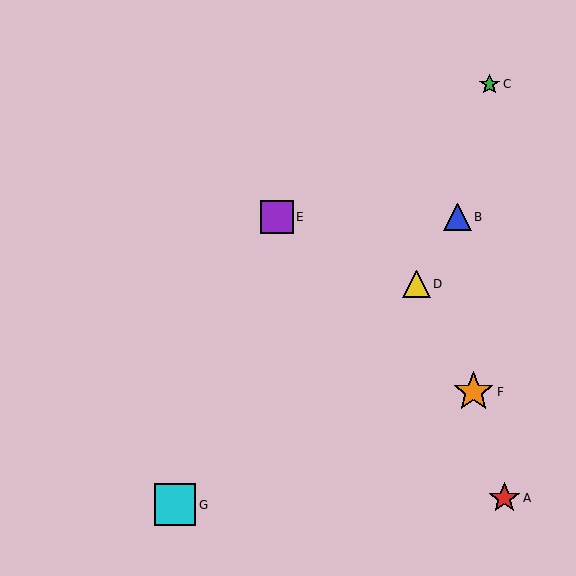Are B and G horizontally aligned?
No, B is at y≈217 and G is at y≈505.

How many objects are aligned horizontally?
2 objects (B, E) are aligned horizontally.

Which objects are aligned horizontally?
Objects B, E are aligned horizontally.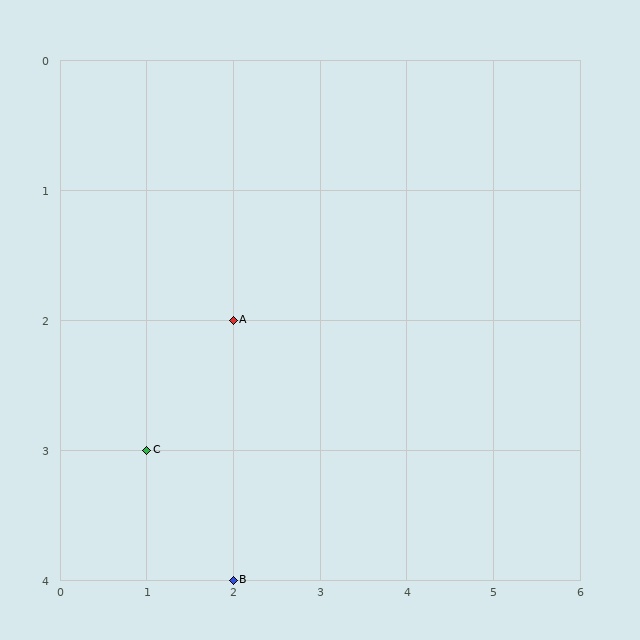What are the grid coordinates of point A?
Point A is at grid coordinates (2, 2).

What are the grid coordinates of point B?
Point B is at grid coordinates (2, 4).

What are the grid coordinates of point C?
Point C is at grid coordinates (1, 3).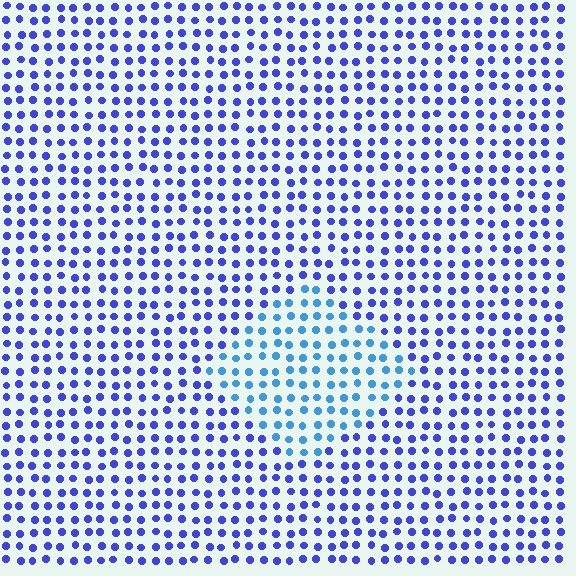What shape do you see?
I see a diamond.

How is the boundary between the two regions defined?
The boundary is defined purely by a slight shift in hue (about 34 degrees). Spacing, size, and orientation are identical on both sides.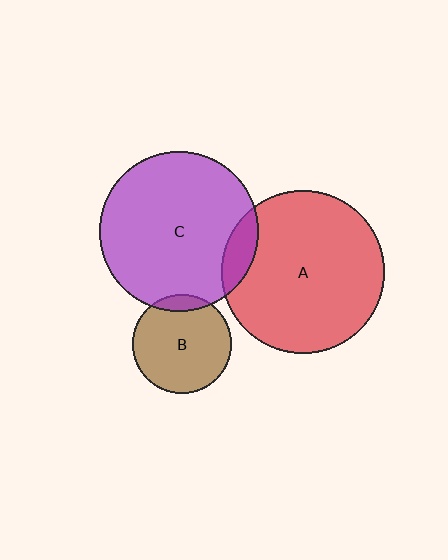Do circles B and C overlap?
Yes.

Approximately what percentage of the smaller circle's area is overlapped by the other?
Approximately 10%.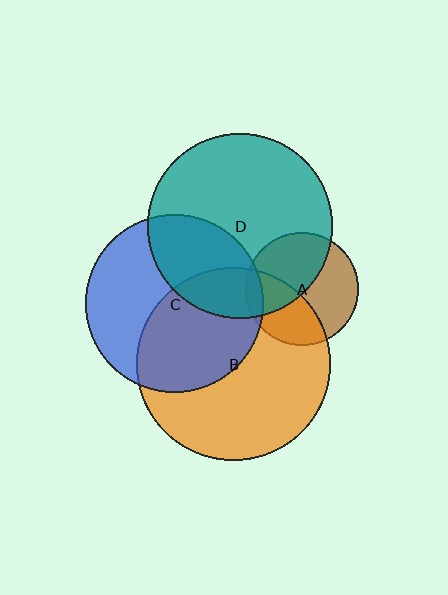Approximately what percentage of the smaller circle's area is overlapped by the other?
Approximately 50%.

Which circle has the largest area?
Circle B (orange).